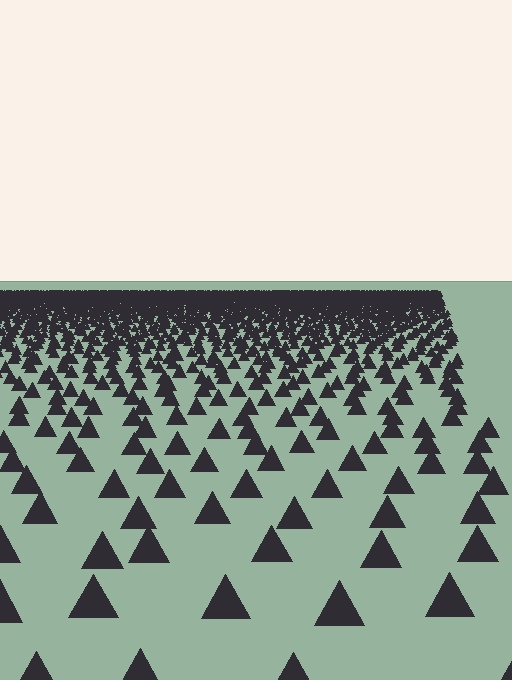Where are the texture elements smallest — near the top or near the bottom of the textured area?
Near the top.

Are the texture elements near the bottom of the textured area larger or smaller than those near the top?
Larger. Near the bottom, elements are closer to the viewer and appear at a bigger on-screen size.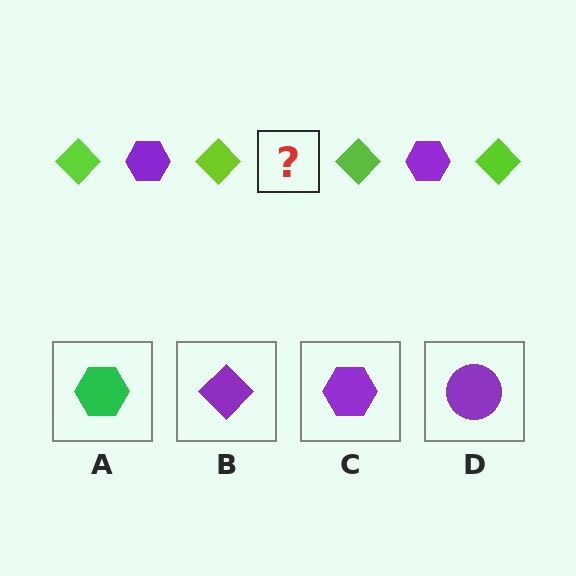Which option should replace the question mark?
Option C.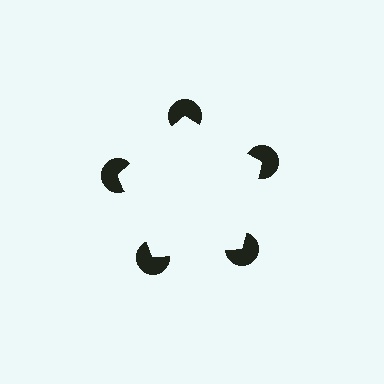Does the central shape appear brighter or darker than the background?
It typically appears slightly brighter than the background, even though no actual brightness change is drawn.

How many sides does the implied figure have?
5 sides.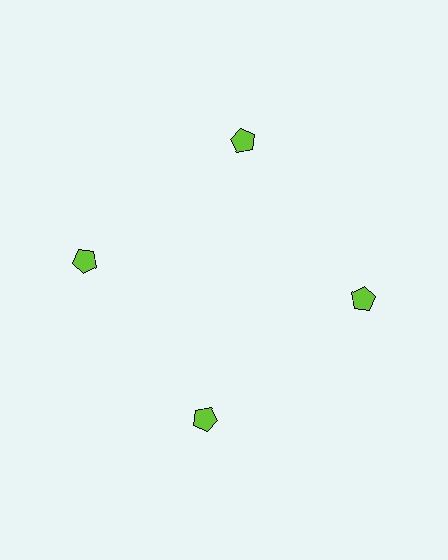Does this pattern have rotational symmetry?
Yes, this pattern has 4-fold rotational symmetry. It looks the same after rotating 90 degrees around the center.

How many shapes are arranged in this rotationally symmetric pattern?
There are 4 shapes, arranged in 4 groups of 1.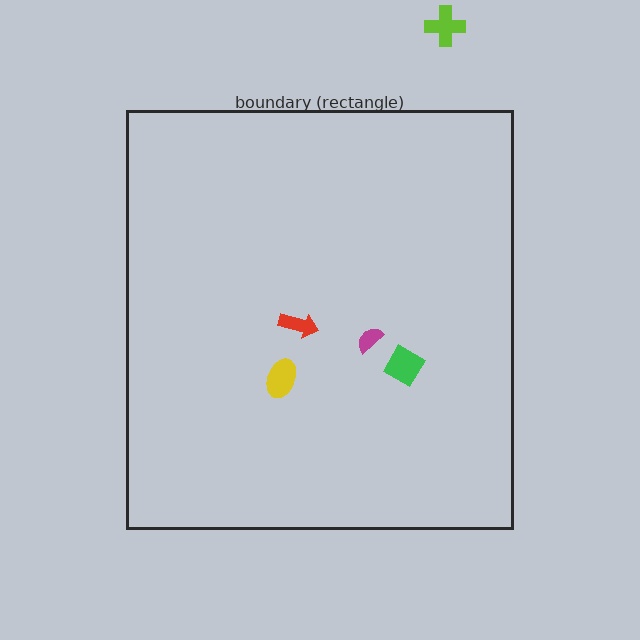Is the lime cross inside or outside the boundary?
Outside.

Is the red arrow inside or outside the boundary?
Inside.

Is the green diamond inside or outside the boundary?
Inside.